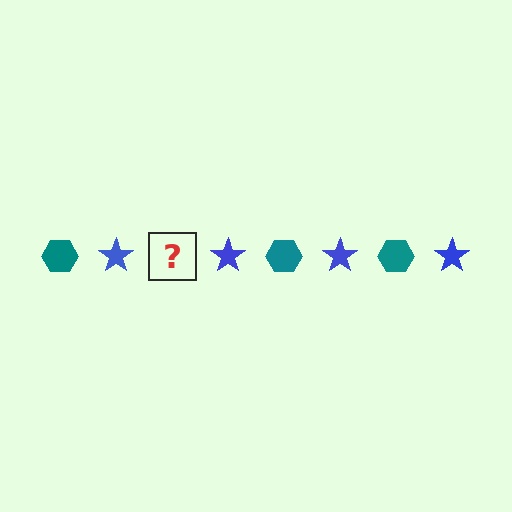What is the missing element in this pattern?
The missing element is a teal hexagon.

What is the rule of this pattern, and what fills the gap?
The rule is that the pattern alternates between teal hexagon and blue star. The gap should be filled with a teal hexagon.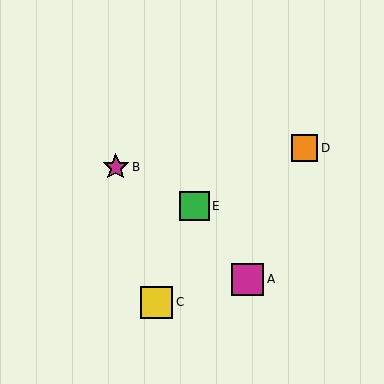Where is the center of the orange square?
The center of the orange square is at (305, 148).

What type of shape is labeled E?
Shape E is a green square.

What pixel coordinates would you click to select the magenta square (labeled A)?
Click at (248, 279) to select the magenta square A.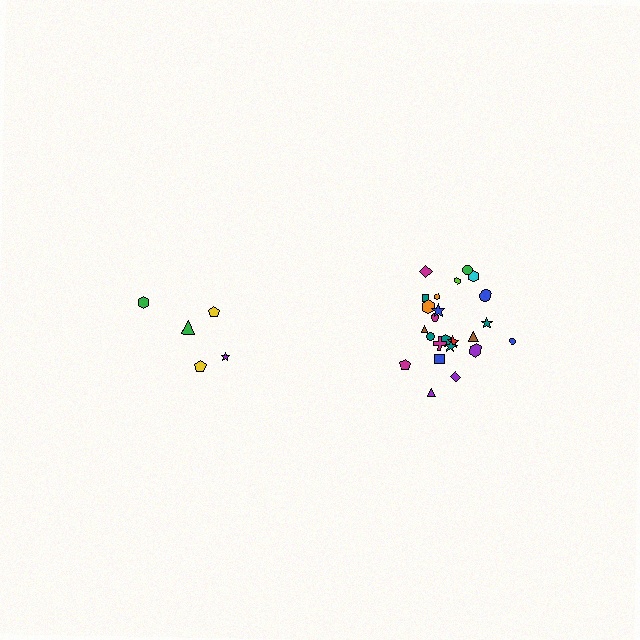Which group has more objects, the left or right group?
The right group.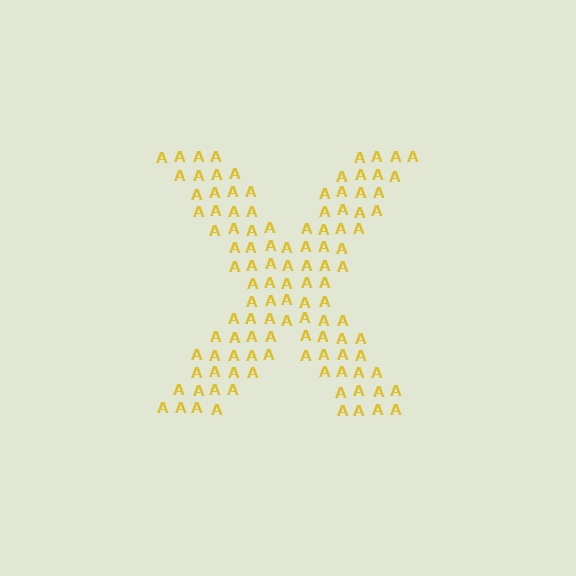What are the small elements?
The small elements are letter A's.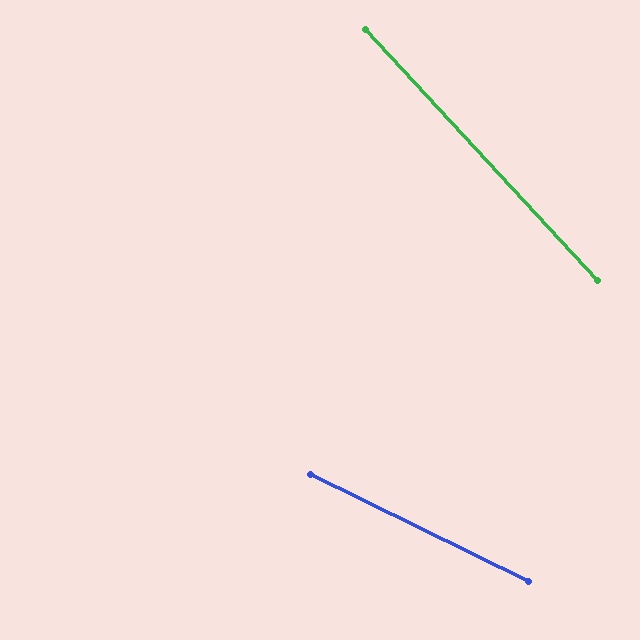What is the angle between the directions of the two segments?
Approximately 21 degrees.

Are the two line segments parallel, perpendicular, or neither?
Neither parallel nor perpendicular — they differ by about 21°.